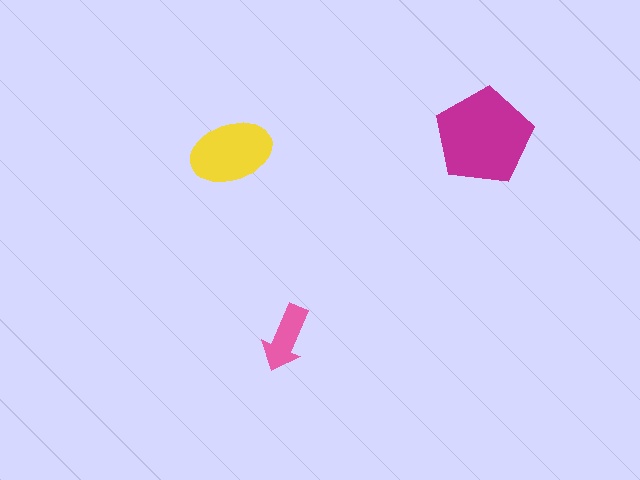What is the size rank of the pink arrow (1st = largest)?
3rd.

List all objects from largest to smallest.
The magenta pentagon, the yellow ellipse, the pink arrow.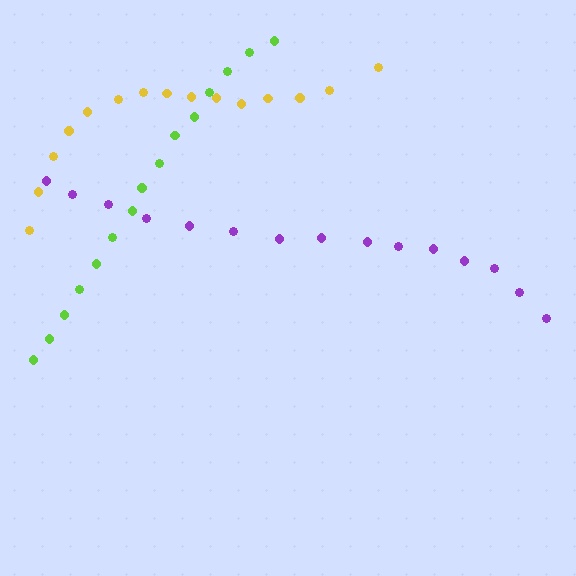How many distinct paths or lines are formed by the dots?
There are 3 distinct paths.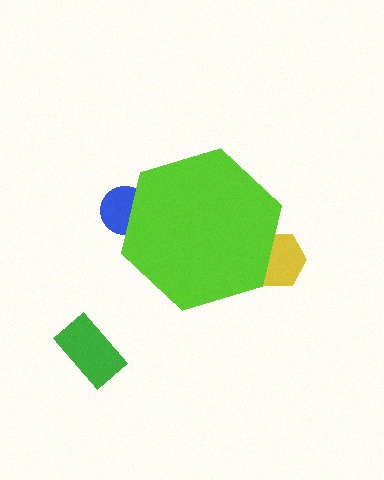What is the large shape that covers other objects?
A lime hexagon.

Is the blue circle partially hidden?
Yes, the blue circle is partially hidden behind the lime hexagon.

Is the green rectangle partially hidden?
No, the green rectangle is fully visible.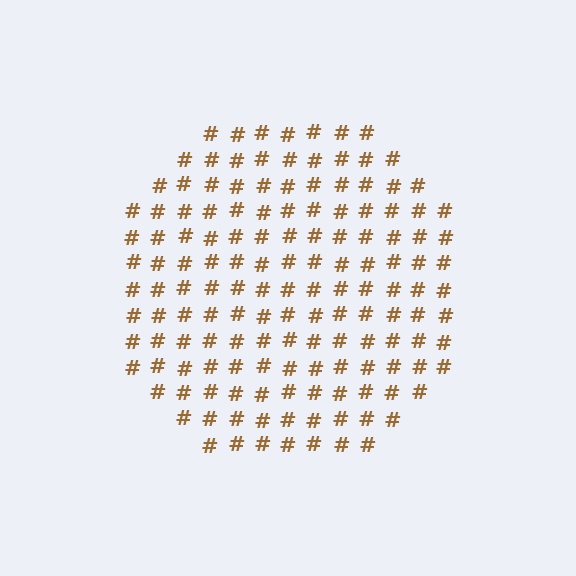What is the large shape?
The large shape is a circle.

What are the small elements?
The small elements are hash symbols.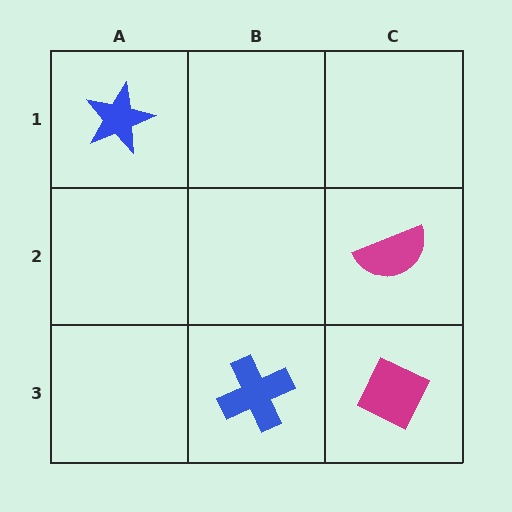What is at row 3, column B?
A blue cross.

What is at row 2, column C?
A magenta semicircle.